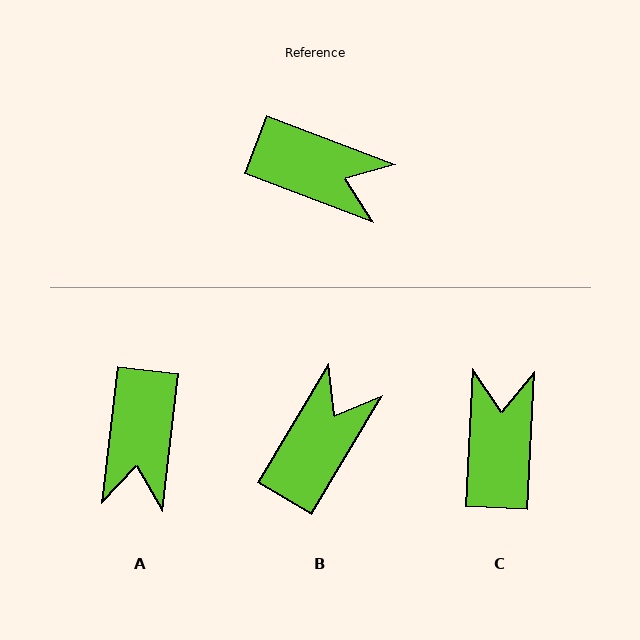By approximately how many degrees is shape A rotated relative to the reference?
Approximately 76 degrees clockwise.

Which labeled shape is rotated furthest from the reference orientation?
C, about 108 degrees away.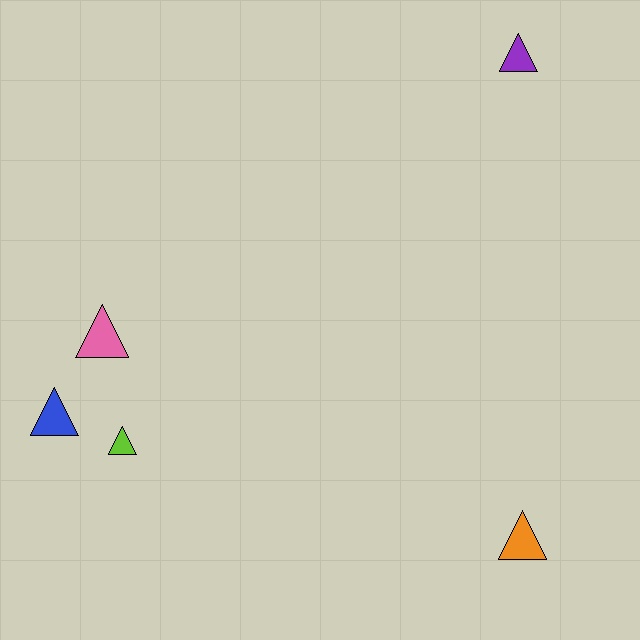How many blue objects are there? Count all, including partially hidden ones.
There is 1 blue object.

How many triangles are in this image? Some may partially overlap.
There are 5 triangles.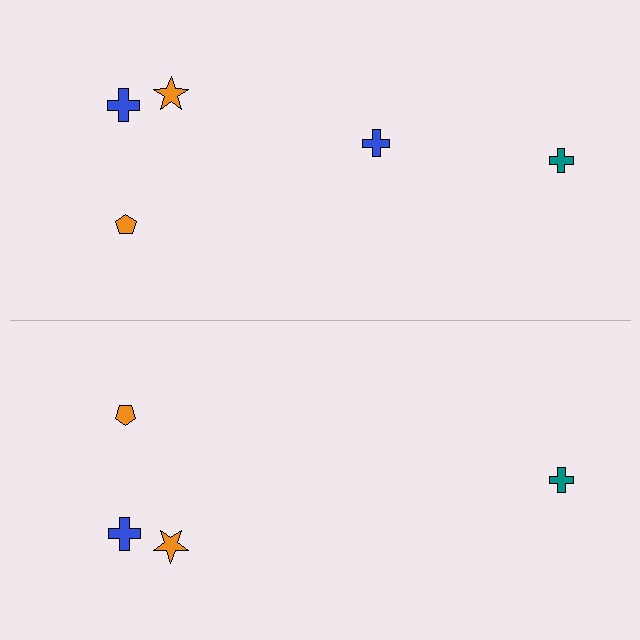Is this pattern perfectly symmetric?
No, the pattern is not perfectly symmetric. A blue cross is missing from the bottom side.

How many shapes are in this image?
There are 9 shapes in this image.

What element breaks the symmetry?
A blue cross is missing from the bottom side.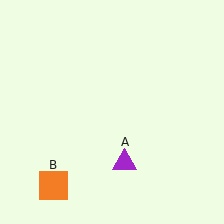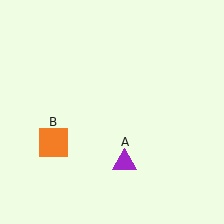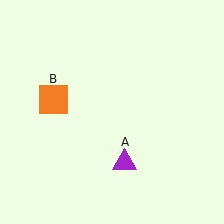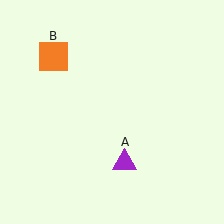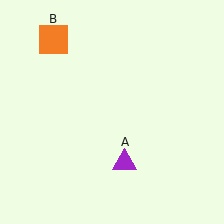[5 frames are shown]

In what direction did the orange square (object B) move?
The orange square (object B) moved up.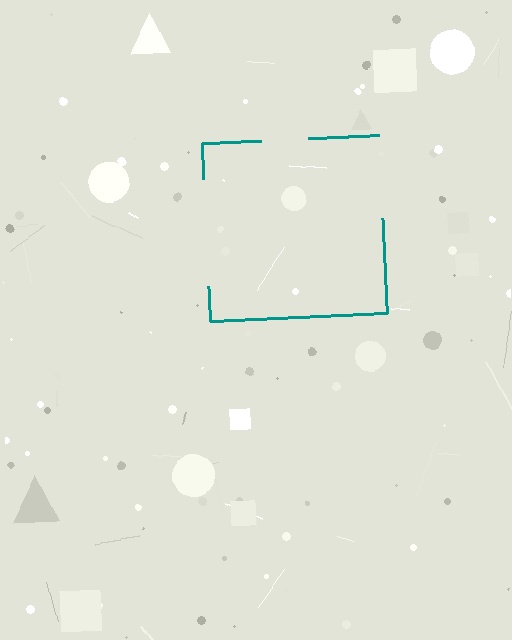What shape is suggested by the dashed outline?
The dashed outline suggests a square.